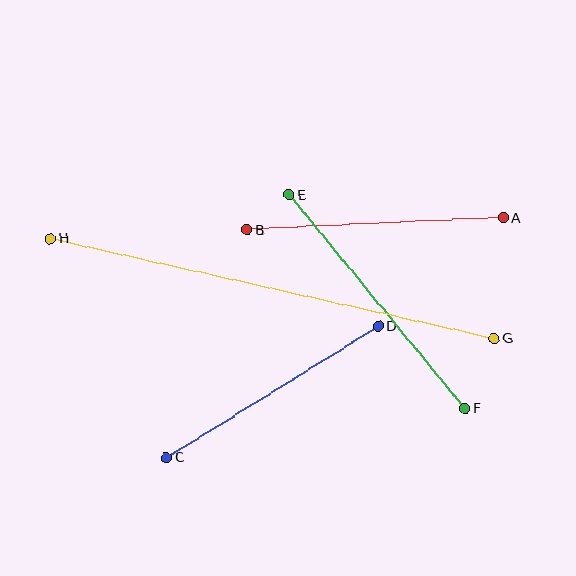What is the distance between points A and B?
The distance is approximately 257 pixels.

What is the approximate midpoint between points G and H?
The midpoint is at approximately (272, 289) pixels.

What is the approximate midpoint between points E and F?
The midpoint is at approximately (377, 302) pixels.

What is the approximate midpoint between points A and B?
The midpoint is at approximately (376, 224) pixels.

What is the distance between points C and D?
The distance is approximately 249 pixels.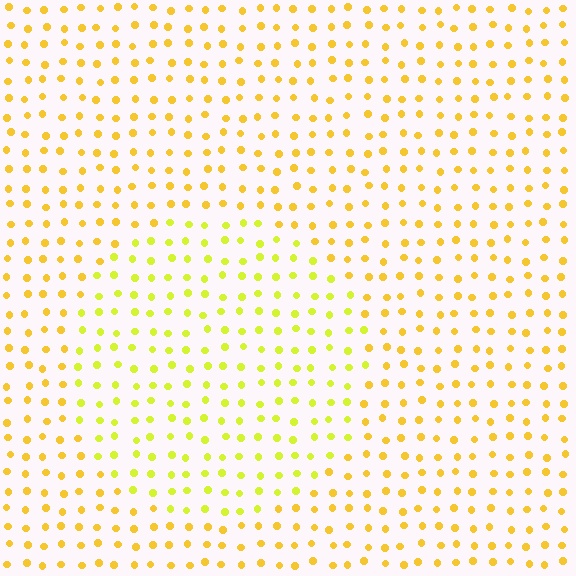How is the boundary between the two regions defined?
The boundary is defined purely by a slight shift in hue (about 24 degrees). Spacing, size, and orientation are identical on both sides.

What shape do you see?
I see a circle.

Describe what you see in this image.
The image is filled with small yellow elements in a uniform arrangement. A circle-shaped region is visible where the elements are tinted to a slightly different hue, forming a subtle color boundary.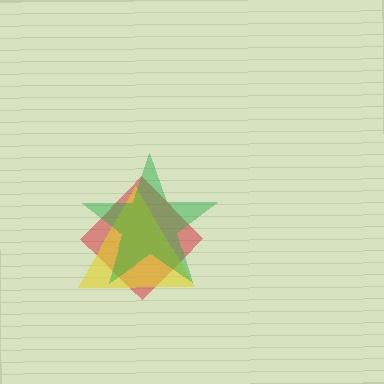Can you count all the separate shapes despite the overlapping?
Yes, there are 3 separate shapes.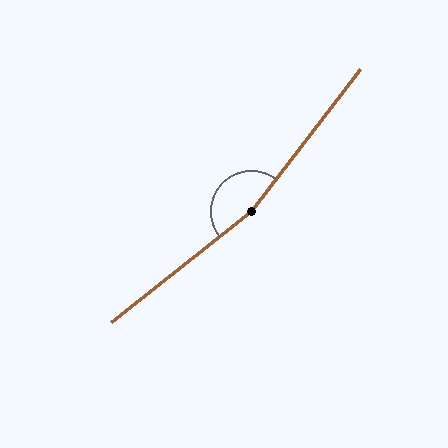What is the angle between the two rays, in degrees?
Approximately 166 degrees.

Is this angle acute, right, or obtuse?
It is obtuse.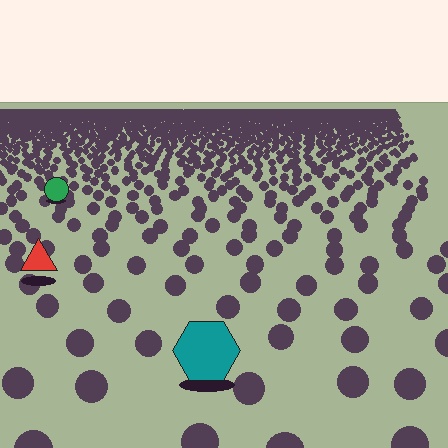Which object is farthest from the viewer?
The green circle is farthest from the viewer. It appears smaller and the ground texture around it is denser.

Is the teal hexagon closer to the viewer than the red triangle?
Yes. The teal hexagon is closer — you can tell from the texture gradient: the ground texture is coarser near it.